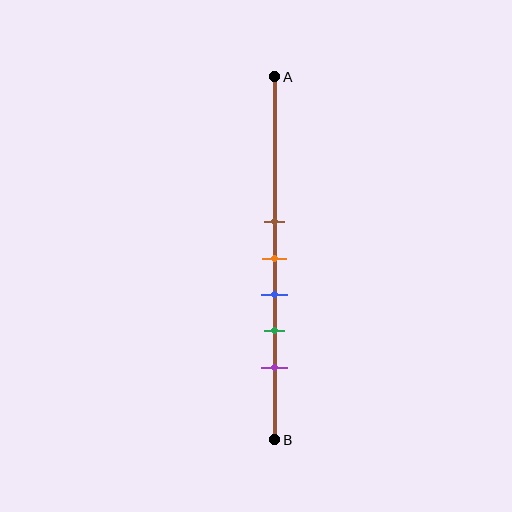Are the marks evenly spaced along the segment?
Yes, the marks are approximately evenly spaced.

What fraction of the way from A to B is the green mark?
The green mark is approximately 70% (0.7) of the way from A to B.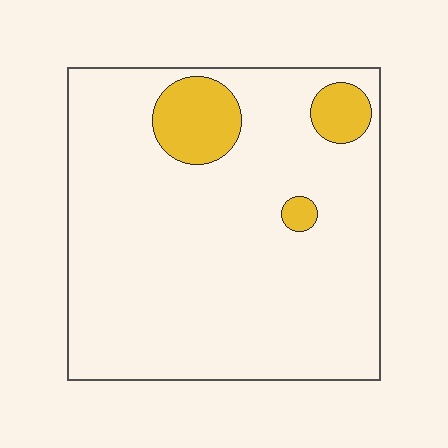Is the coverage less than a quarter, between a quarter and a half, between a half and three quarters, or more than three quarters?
Less than a quarter.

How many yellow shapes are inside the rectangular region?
3.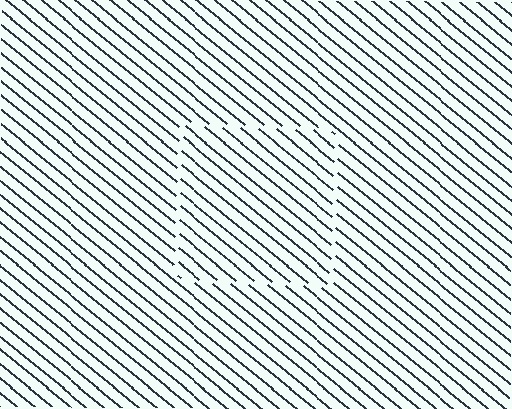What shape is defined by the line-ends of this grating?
An illusory square. The interior of the shape contains the same grating, shifted by half a period — the contour is defined by the phase discontinuity where line-ends from the inner and outer gratings abut.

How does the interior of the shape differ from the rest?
The interior of the shape contains the same grating, shifted by half a period — the contour is defined by the phase discontinuity where line-ends from the inner and outer gratings abut.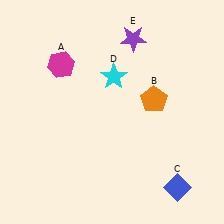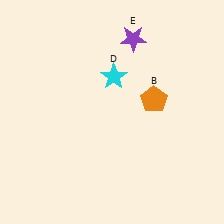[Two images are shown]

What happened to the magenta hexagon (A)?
The magenta hexagon (A) was removed in Image 2. It was in the top-left area of Image 1.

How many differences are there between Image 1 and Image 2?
There are 2 differences between the two images.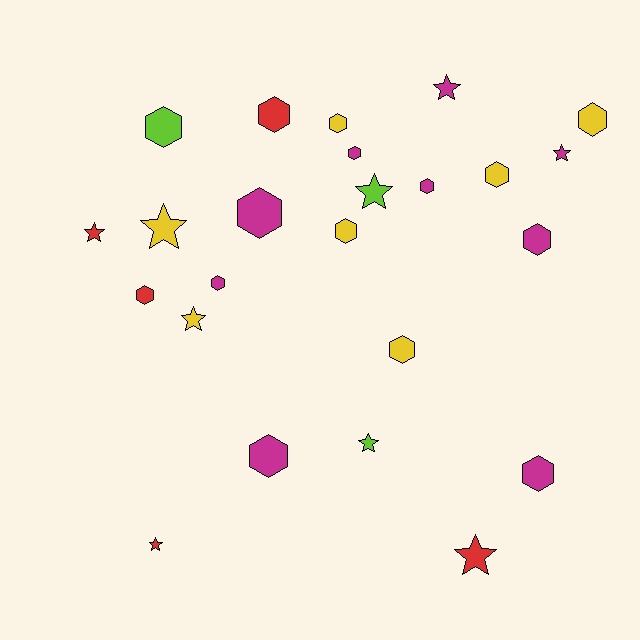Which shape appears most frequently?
Hexagon, with 15 objects.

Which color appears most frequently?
Magenta, with 9 objects.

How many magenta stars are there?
There are 2 magenta stars.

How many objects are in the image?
There are 24 objects.